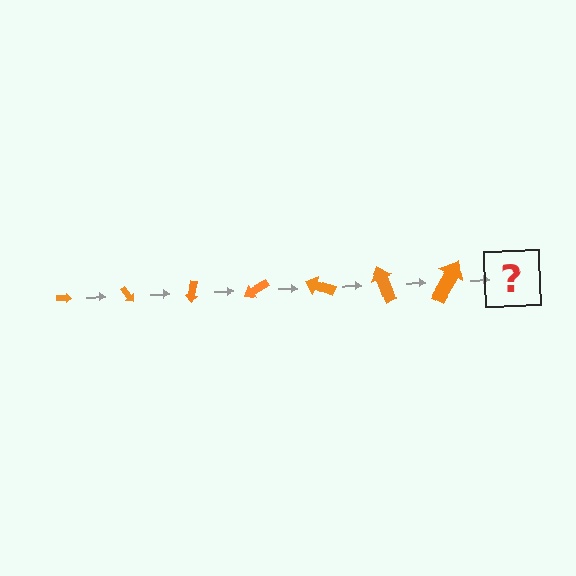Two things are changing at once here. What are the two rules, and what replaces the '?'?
The two rules are that the arrow grows larger each step and it rotates 50 degrees each step. The '?' should be an arrow, larger than the previous one and rotated 350 degrees from the start.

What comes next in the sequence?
The next element should be an arrow, larger than the previous one and rotated 350 degrees from the start.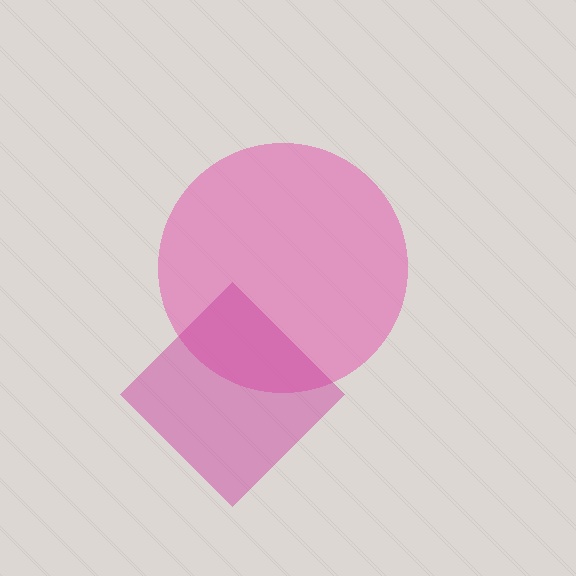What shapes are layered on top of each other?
The layered shapes are: a pink circle, a magenta diamond.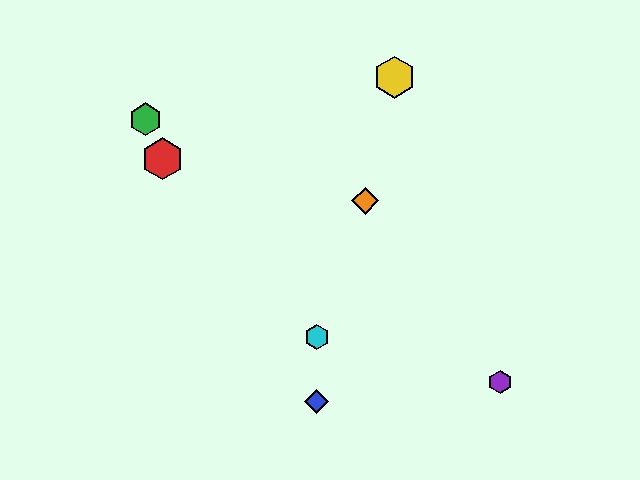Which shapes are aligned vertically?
The blue diamond, the cyan hexagon are aligned vertically.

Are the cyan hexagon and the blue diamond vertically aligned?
Yes, both are at x≈317.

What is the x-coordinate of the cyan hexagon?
The cyan hexagon is at x≈317.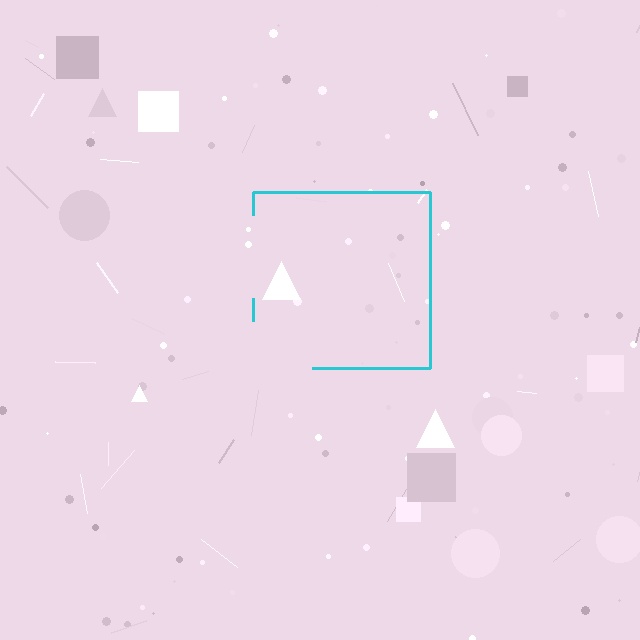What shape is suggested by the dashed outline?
The dashed outline suggests a square.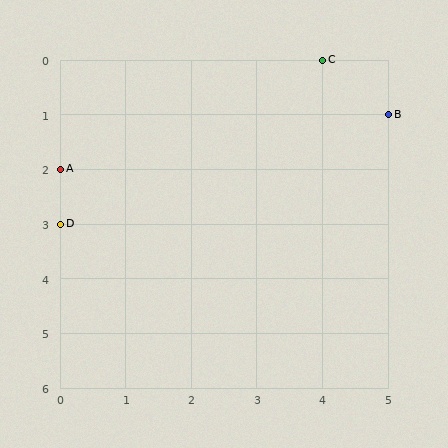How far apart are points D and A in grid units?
Points D and A are 1 row apart.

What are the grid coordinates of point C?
Point C is at grid coordinates (4, 0).